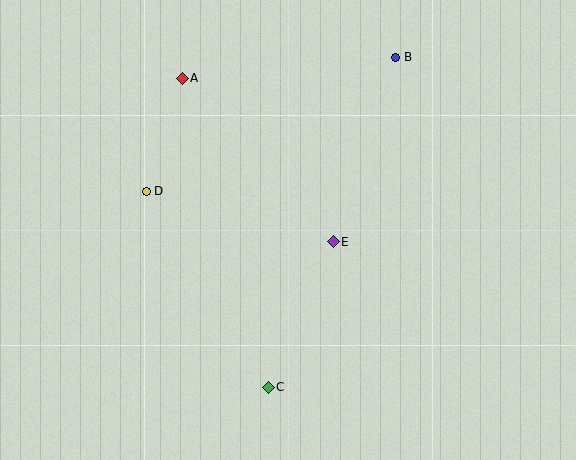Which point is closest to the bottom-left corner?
Point C is closest to the bottom-left corner.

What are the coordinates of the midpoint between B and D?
The midpoint between B and D is at (271, 124).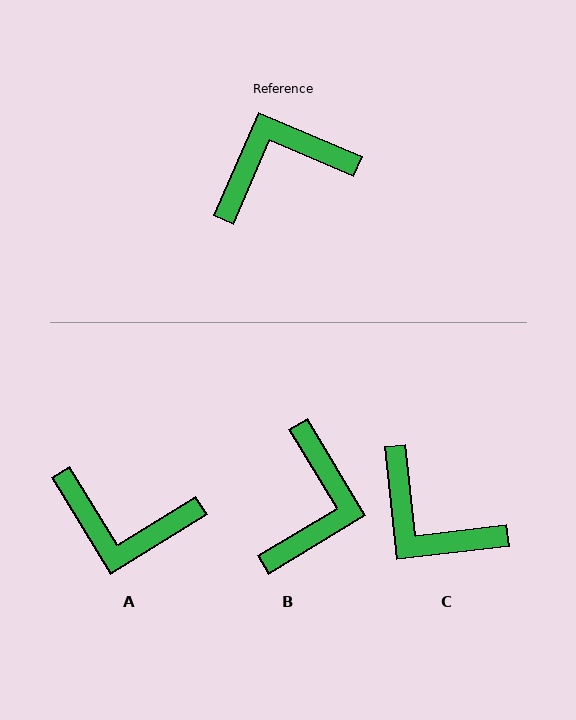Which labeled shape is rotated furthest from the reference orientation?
A, about 145 degrees away.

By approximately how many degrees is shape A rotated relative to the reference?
Approximately 145 degrees counter-clockwise.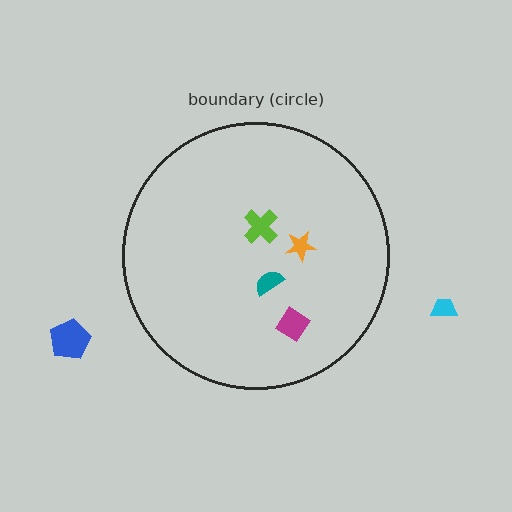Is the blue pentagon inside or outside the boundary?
Outside.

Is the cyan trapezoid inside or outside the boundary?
Outside.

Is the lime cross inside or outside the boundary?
Inside.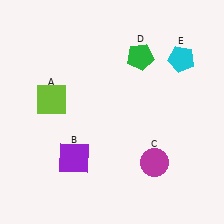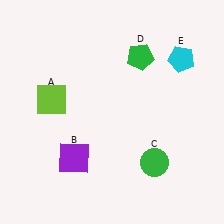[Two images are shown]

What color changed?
The circle (C) changed from magenta in Image 1 to green in Image 2.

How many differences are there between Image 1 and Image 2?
There is 1 difference between the two images.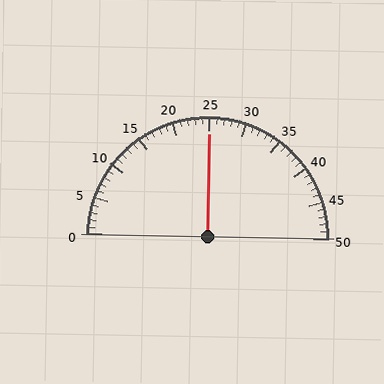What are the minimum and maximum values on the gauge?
The gauge ranges from 0 to 50.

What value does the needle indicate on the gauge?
The needle indicates approximately 25.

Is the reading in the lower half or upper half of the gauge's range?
The reading is in the upper half of the range (0 to 50).